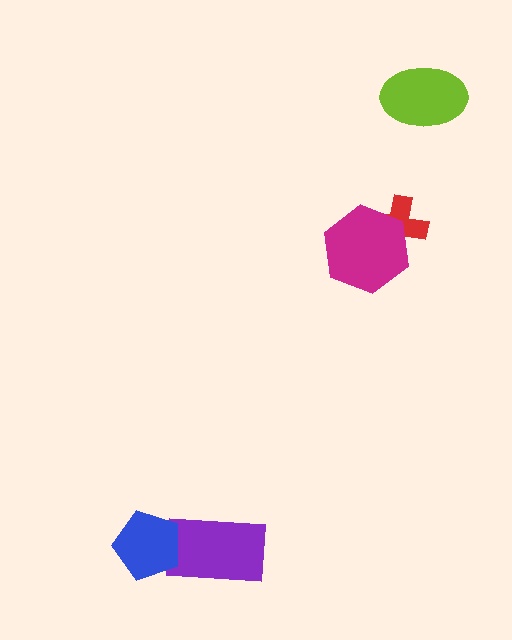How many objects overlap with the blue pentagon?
1 object overlaps with the blue pentagon.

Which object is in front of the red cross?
The magenta hexagon is in front of the red cross.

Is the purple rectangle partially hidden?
Yes, it is partially covered by another shape.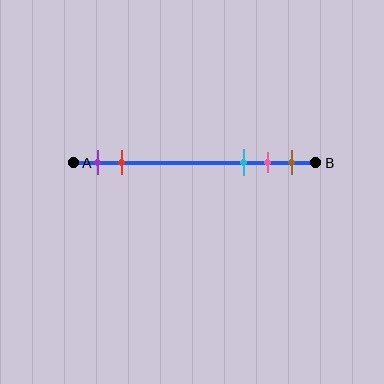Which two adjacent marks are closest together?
The pink and brown marks are the closest adjacent pair.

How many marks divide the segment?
There are 5 marks dividing the segment.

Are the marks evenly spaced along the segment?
No, the marks are not evenly spaced.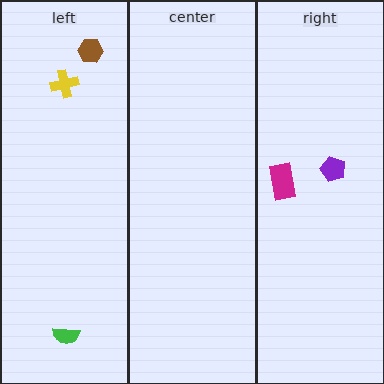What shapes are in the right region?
The magenta rectangle, the purple pentagon.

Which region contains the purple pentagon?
The right region.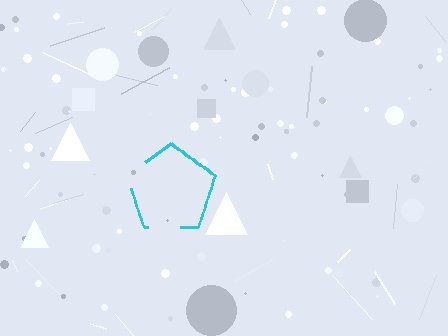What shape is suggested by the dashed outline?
The dashed outline suggests a pentagon.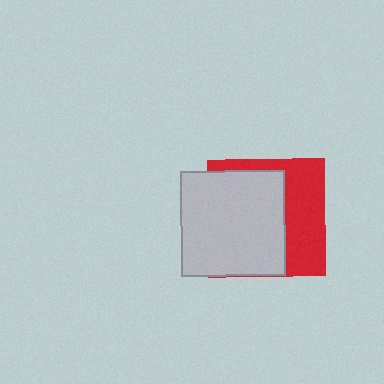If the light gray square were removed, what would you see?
You would see the complete red square.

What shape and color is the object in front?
The object in front is a light gray square.